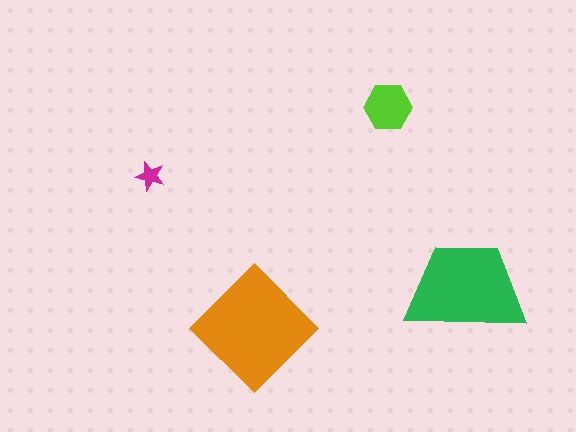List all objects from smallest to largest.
The magenta star, the lime hexagon, the green trapezoid, the orange diamond.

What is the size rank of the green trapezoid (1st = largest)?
2nd.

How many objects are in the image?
There are 4 objects in the image.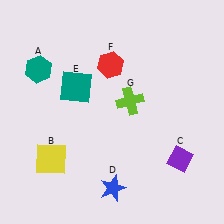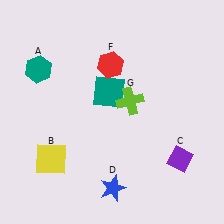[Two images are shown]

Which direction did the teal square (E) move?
The teal square (E) moved right.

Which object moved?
The teal square (E) moved right.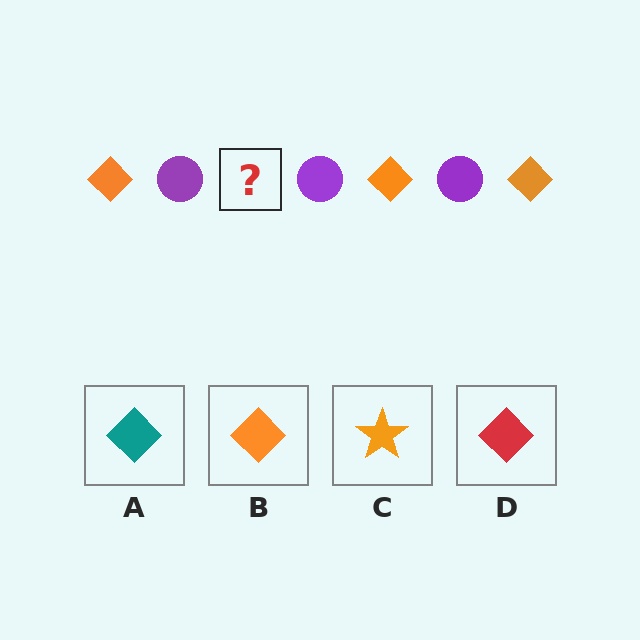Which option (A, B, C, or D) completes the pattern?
B.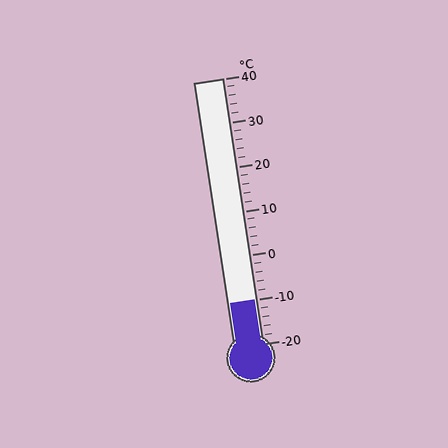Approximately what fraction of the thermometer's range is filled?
The thermometer is filled to approximately 15% of its range.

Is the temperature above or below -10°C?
The temperature is at -10°C.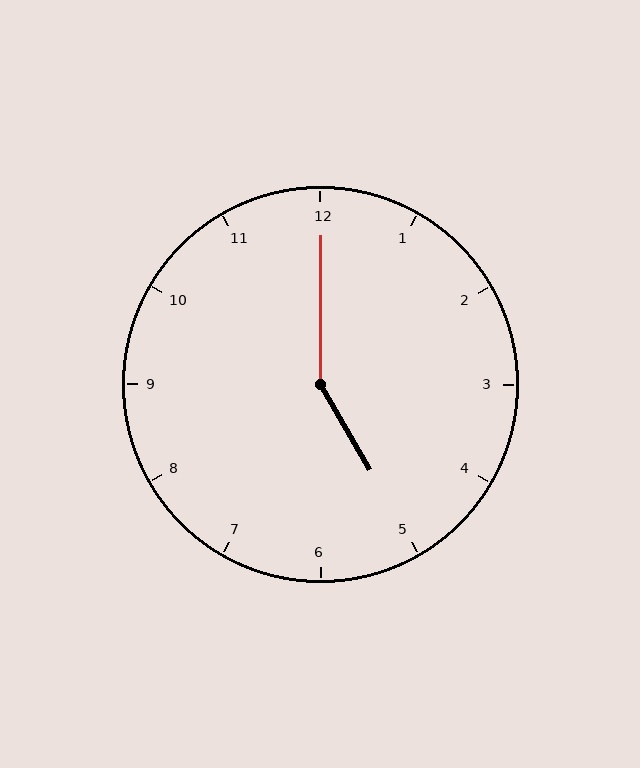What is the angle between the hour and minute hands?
Approximately 150 degrees.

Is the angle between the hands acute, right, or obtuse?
It is obtuse.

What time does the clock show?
5:00.